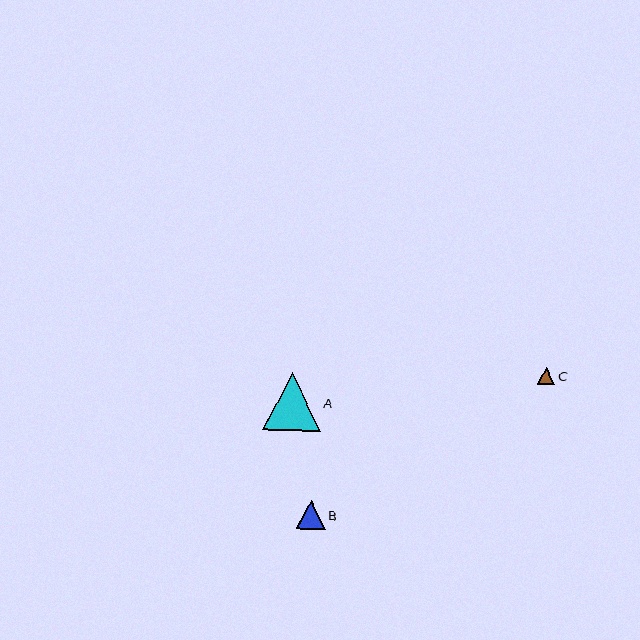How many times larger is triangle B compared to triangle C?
Triangle B is approximately 1.6 times the size of triangle C.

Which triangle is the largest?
Triangle A is the largest with a size of approximately 58 pixels.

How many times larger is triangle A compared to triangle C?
Triangle A is approximately 3.3 times the size of triangle C.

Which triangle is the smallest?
Triangle C is the smallest with a size of approximately 17 pixels.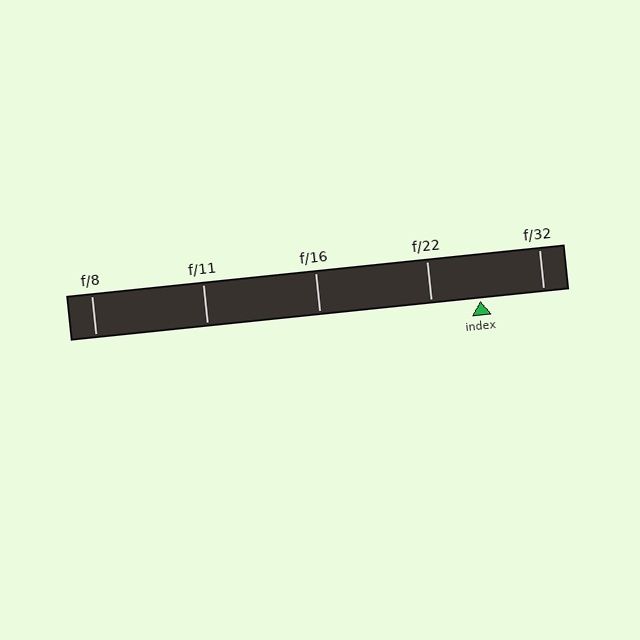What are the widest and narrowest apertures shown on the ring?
The widest aperture shown is f/8 and the narrowest is f/32.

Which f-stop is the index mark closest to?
The index mark is closest to f/22.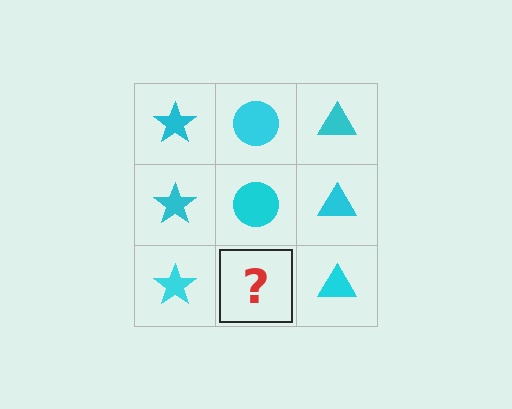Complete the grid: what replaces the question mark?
The question mark should be replaced with a cyan circle.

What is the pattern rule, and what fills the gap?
The rule is that each column has a consistent shape. The gap should be filled with a cyan circle.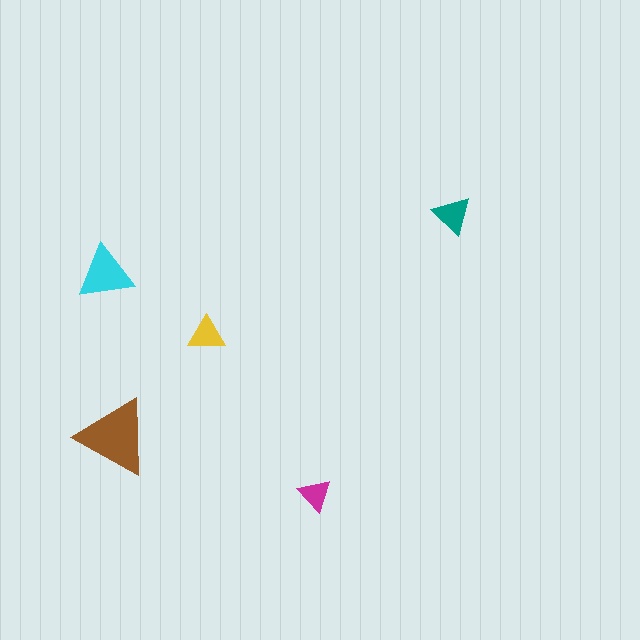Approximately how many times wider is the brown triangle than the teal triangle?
About 2 times wider.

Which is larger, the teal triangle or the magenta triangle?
The teal one.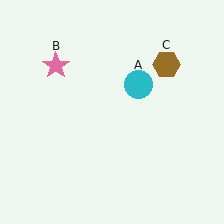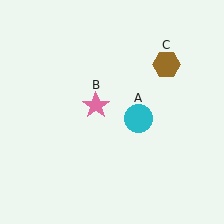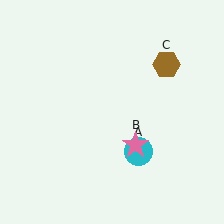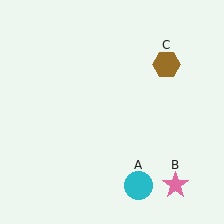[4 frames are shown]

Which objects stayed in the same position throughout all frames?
Brown hexagon (object C) remained stationary.